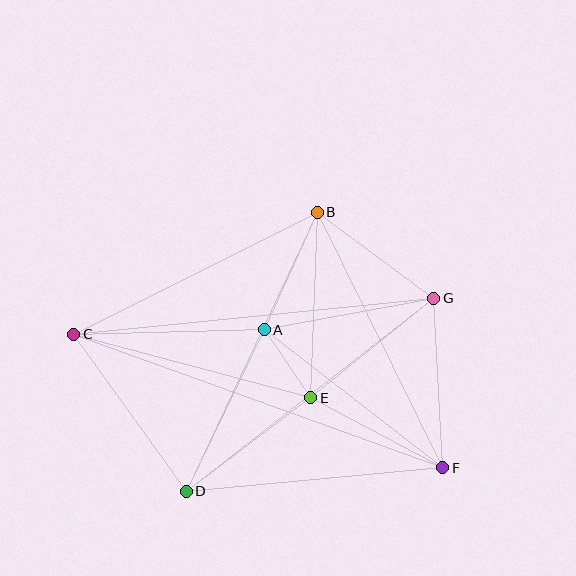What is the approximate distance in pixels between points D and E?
The distance between D and E is approximately 156 pixels.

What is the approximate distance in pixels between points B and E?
The distance between B and E is approximately 186 pixels.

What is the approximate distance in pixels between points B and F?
The distance between B and F is approximately 285 pixels.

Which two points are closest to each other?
Points A and E are closest to each other.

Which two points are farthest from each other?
Points C and F are farthest from each other.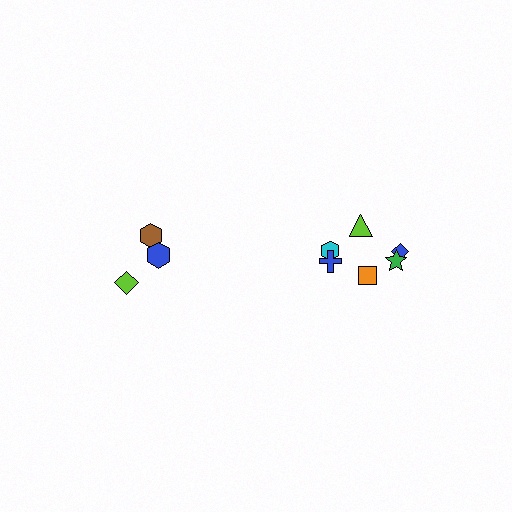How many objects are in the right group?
There are 6 objects.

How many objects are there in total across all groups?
There are 9 objects.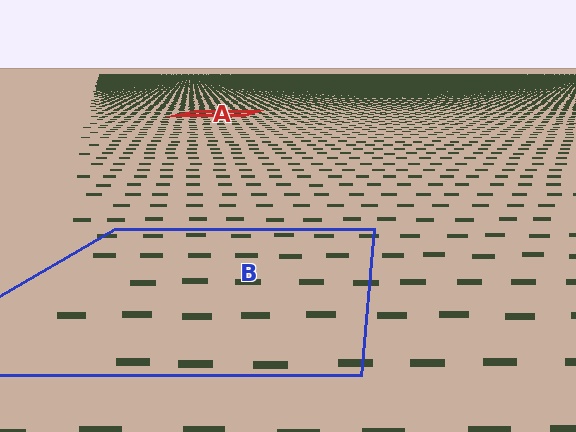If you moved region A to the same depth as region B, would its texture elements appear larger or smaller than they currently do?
They would appear larger. At a closer depth, the same texture elements are projected at a bigger on-screen size.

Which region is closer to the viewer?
Region B is closer. The texture elements there are larger and more spread out.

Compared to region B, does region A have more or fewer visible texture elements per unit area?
Region A has more texture elements per unit area — they are packed more densely because it is farther away.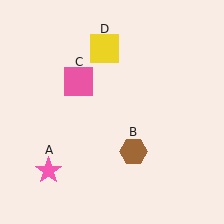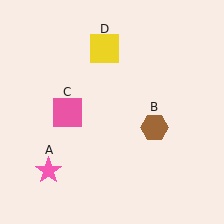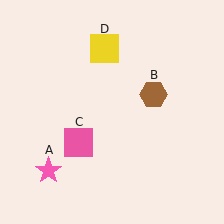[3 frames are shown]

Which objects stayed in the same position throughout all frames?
Pink star (object A) and yellow square (object D) remained stationary.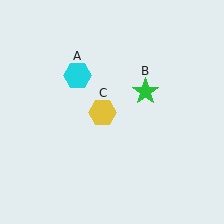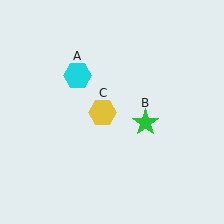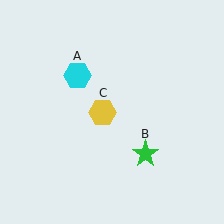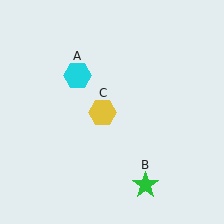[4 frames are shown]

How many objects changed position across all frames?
1 object changed position: green star (object B).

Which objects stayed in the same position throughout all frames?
Cyan hexagon (object A) and yellow hexagon (object C) remained stationary.